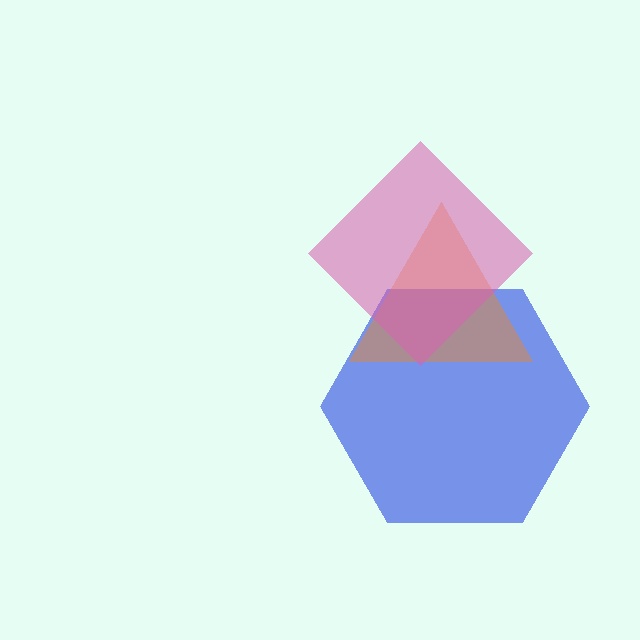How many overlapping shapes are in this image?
There are 3 overlapping shapes in the image.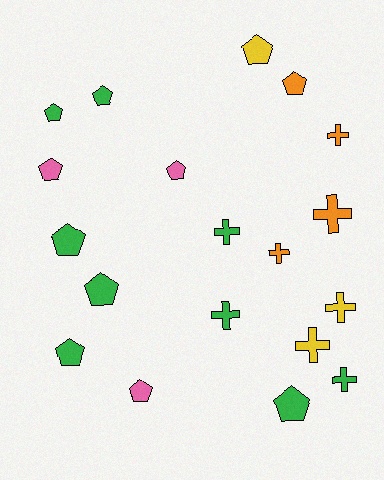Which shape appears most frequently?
Pentagon, with 11 objects.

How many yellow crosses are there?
There are 2 yellow crosses.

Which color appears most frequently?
Green, with 9 objects.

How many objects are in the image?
There are 19 objects.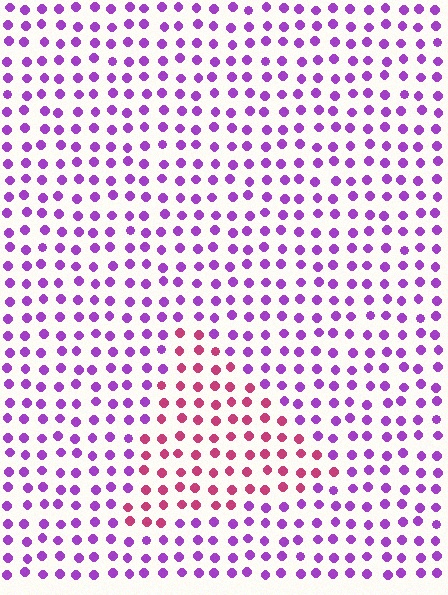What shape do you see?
I see a triangle.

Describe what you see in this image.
The image is filled with small purple elements in a uniform arrangement. A triangle-shaped region is visible where the elements are tinted to a slightly different hue, forming a subtle color boundary.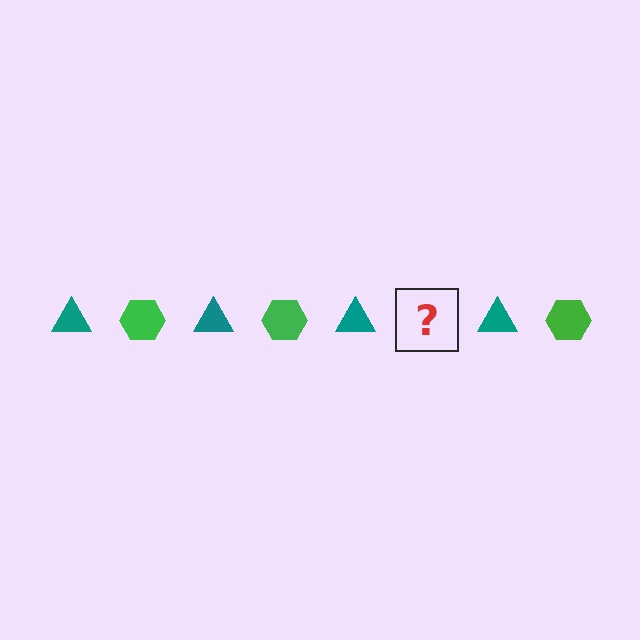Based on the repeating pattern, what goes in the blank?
The blank should be a green hexagon.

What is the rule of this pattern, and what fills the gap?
The rule is that the pattern alternates between teal triangle and green hexagon. The gap should be filled with a green hexagon.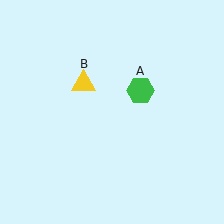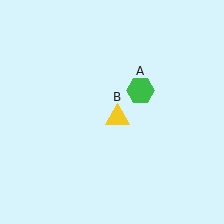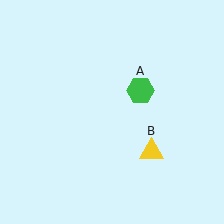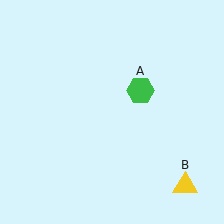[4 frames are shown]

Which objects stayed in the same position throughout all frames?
Green hexagon (object A) remained stationary.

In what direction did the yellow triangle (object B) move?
The yellow triangle (object B) moved down and to the right.